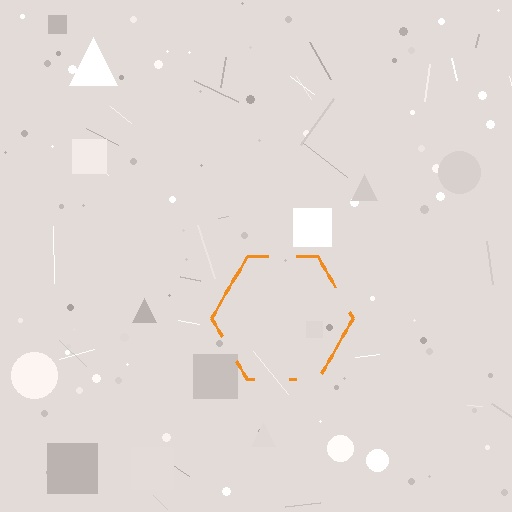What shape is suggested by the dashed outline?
The dashed outline suggests a hexagon.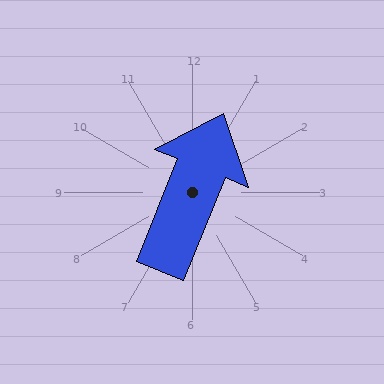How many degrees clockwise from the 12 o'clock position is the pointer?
Approximately 22 degrees.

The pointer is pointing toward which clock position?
Roughly 1 o'clock.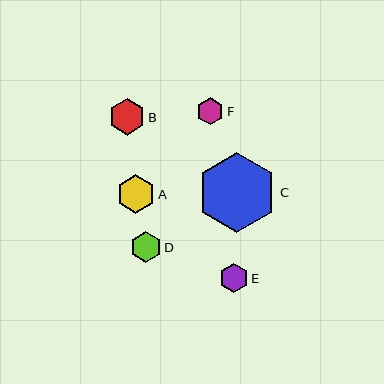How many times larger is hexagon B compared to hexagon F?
Hexagon B is approximately 1.3 times the size of hexagon F.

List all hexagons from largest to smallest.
From largest to smallest: C, A, B, D, E, F.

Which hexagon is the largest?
Hexagon C is the largest with a size of approximately 80 pixels.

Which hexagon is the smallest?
Hexagon F is the smallest with a size of approximately 27 pixels.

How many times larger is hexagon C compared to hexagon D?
Hexagon C is approximately 2.6 times the size of hexagon D.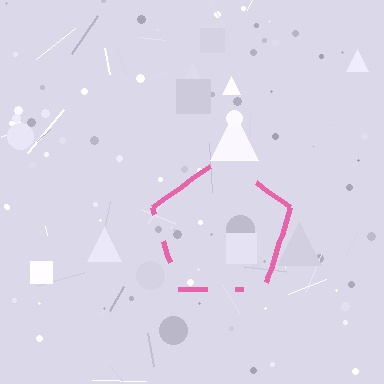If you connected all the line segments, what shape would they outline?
They would outline a pentagon.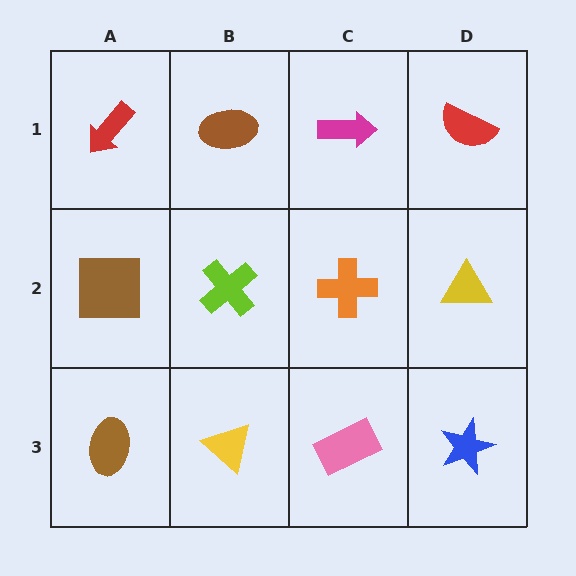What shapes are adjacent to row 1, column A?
A brown square (row 2, column A), a brown ellipse (row 1, column B).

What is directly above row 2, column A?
A red arrow.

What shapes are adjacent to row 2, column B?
A brown ellipse (row 1, column B), a yellow triangle (row 3, column B), a brown square (row 2, column A), an orange cross (row 2, column C).